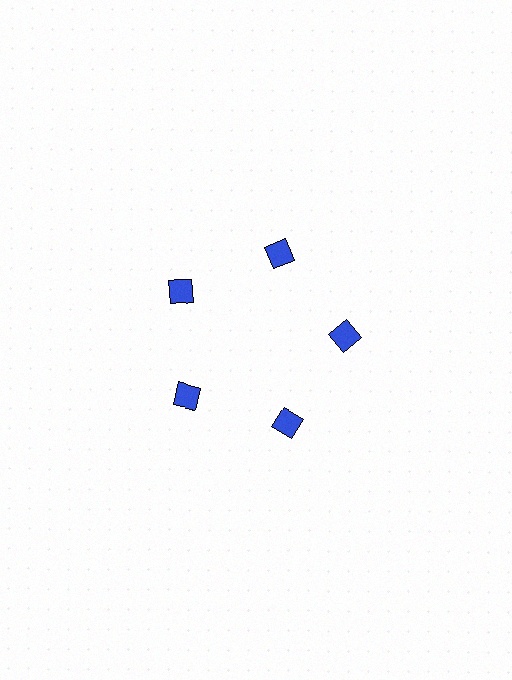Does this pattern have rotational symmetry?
Yes, this pattern has 5-fold rotational symmetry. It looks the same after rotating 72 degrees around the center.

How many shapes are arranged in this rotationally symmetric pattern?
There are 5 shapes, arranged in 5 groups of 1.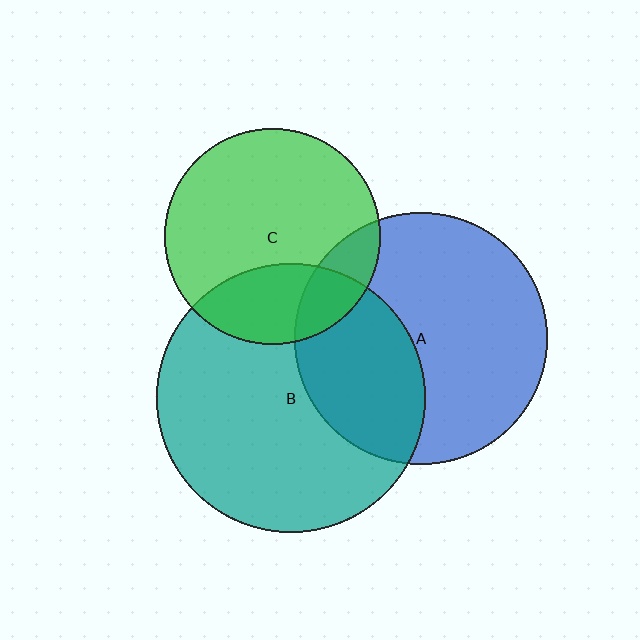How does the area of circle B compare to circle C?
Approximately 1.6 times.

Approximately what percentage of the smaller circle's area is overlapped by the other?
Approximately 25%.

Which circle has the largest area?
Circle B (teal).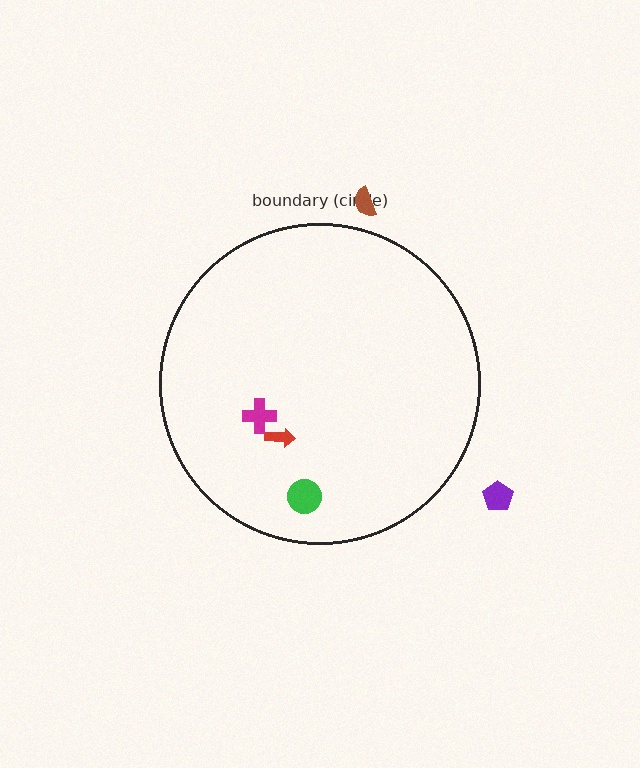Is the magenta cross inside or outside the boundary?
Inside.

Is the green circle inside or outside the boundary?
Inside.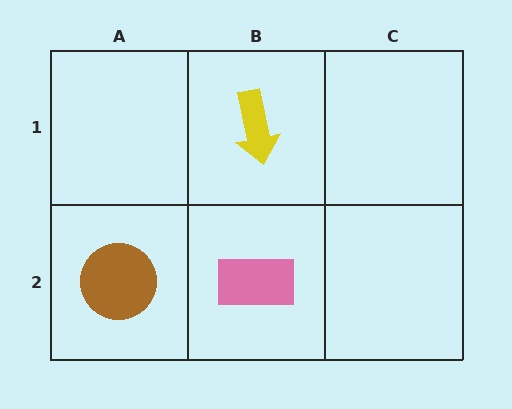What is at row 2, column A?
A brown circle.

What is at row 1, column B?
A yellow arrow.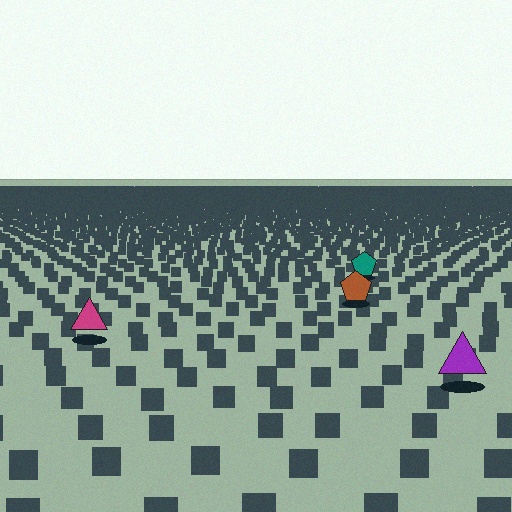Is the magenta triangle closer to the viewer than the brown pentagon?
Yes. The magenta triangle is closer — you can tell from the texture gradient: the ground texture is coarser near it.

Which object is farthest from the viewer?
The teal pentagon is farthest from the viewer. It appears smaller and the ground texture around it is denser.